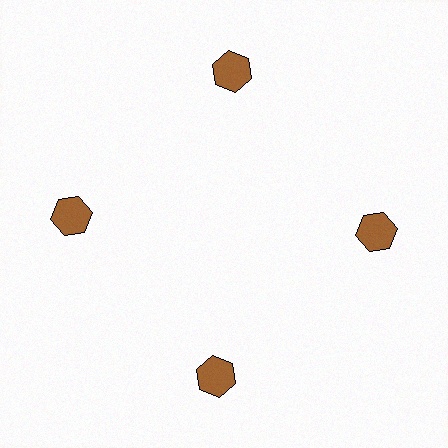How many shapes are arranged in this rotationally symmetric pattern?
There are 4 shapes, arranged in 4 groups of 1.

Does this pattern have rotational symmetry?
Yes, this pattern has 4-fold rotational symmetry. It looks the same after rotating 90 degrees around the center.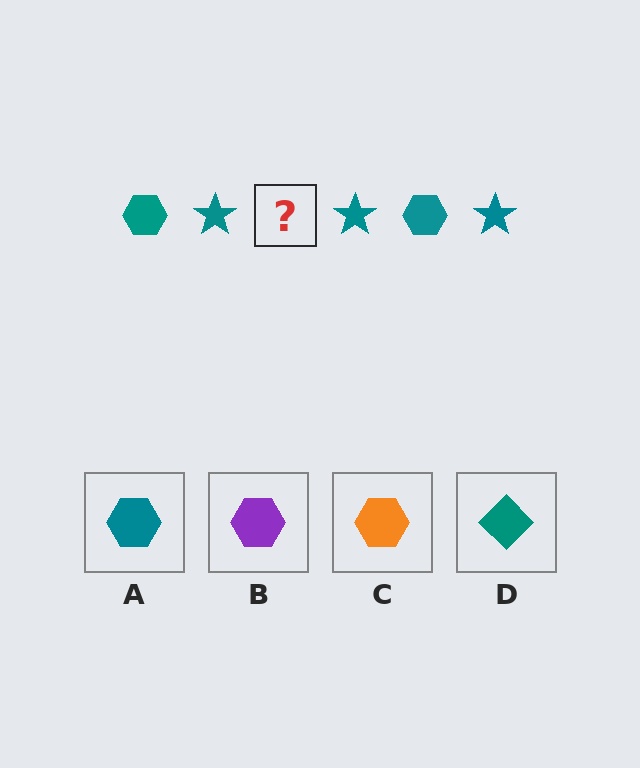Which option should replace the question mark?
Option A.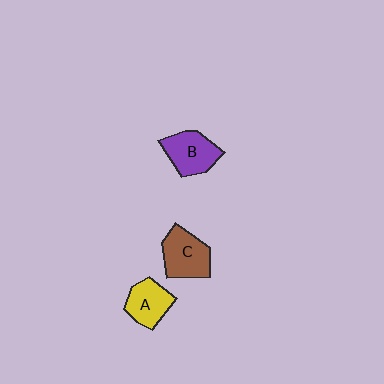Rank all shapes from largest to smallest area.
From largest to smallest: C (brown), B (purple), A (yellow).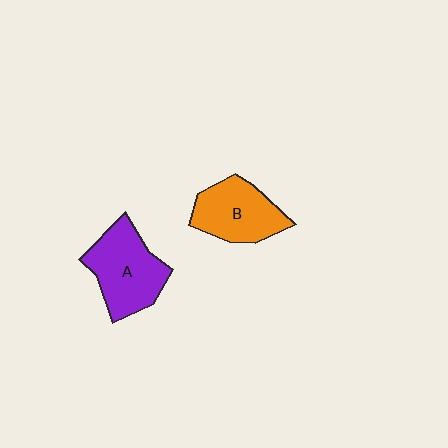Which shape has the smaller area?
Shape B (orange).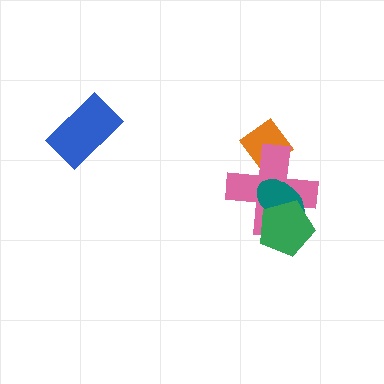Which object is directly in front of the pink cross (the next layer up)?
The teal ellipse is directly in front of the pink cross.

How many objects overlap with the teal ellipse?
2 objects overlap with the teal ellipse.